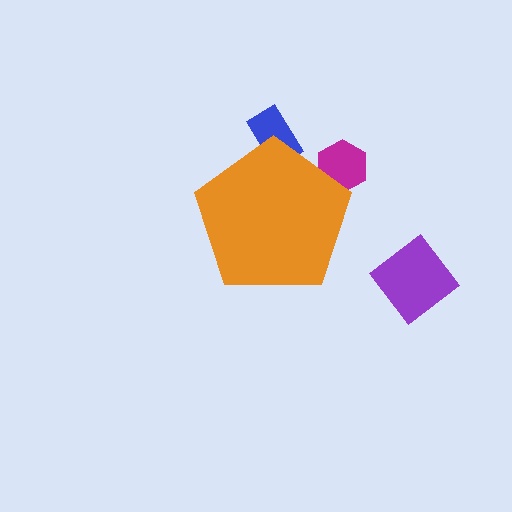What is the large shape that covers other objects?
An orange pentagon.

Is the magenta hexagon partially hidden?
Yes, the magenta hexagon is partially hidden behind the orange pentagon.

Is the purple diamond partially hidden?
No, the purple diamond is fully visible.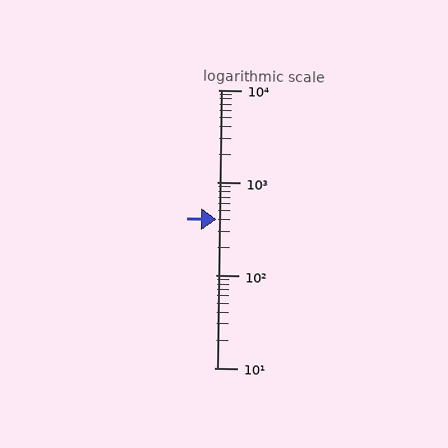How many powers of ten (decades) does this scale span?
The scale spans 3 decades, from 10 to 10000.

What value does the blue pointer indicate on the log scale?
The pointer indicates approximately 400.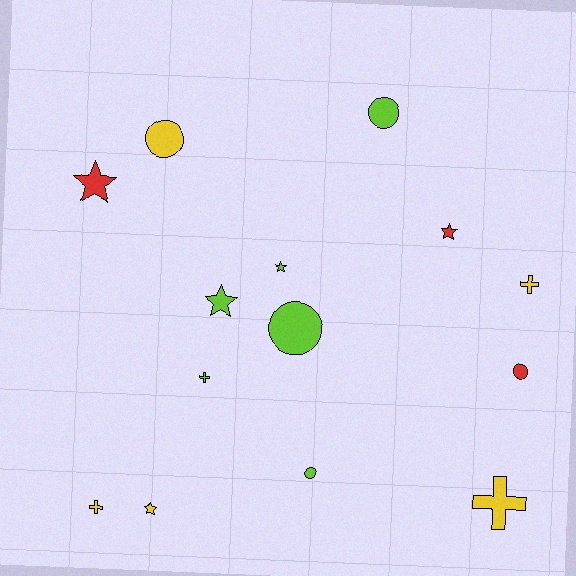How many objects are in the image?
There are 14 objects.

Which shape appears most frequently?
Circle, with 5 objects.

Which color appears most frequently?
Lime, with 6 objects.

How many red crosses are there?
There are no red crosses.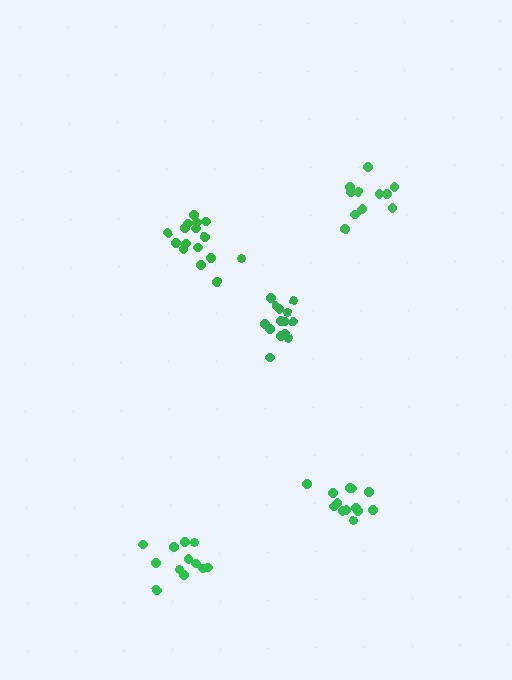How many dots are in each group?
Group 1: 12 dots, Group 2: 16 dots, Group 3: 14 dots, Group 4: 13 dots, Group 5: 11 dots (66 total).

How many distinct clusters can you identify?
There are 5 distinct clusters.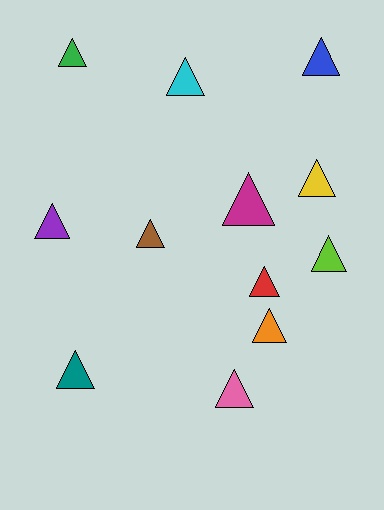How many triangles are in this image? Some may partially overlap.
There are 12 triangles.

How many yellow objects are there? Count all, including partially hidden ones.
There is 1 yellow object.